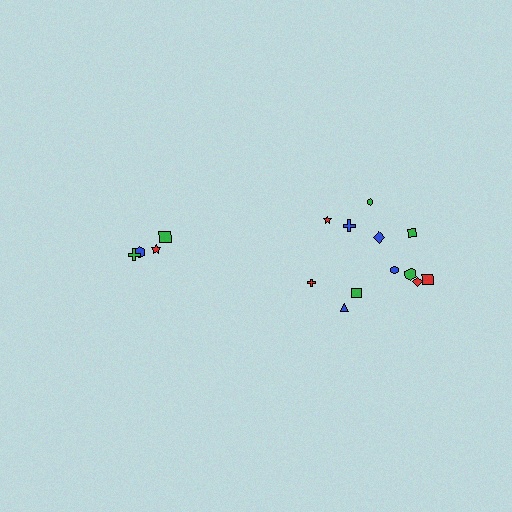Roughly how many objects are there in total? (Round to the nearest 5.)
Roughly 15 objects in total.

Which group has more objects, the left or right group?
The right group.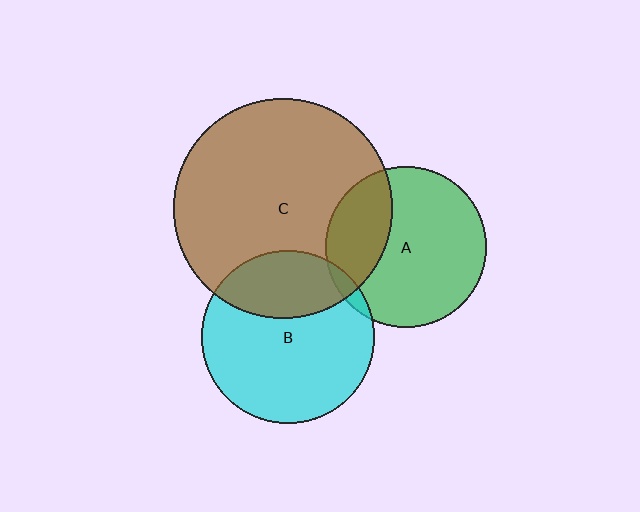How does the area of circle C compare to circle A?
Approximately 1.9 times.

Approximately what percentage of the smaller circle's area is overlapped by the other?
Approximately 30%.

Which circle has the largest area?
Circle C (brown).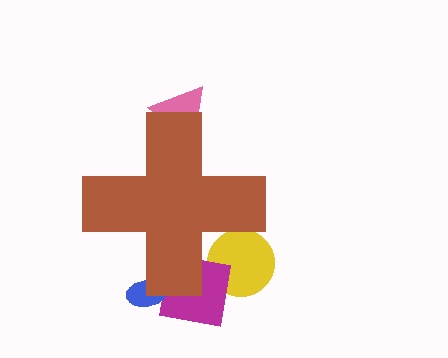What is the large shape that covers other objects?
A brown cross.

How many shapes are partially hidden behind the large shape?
4 shapes are partially hidden.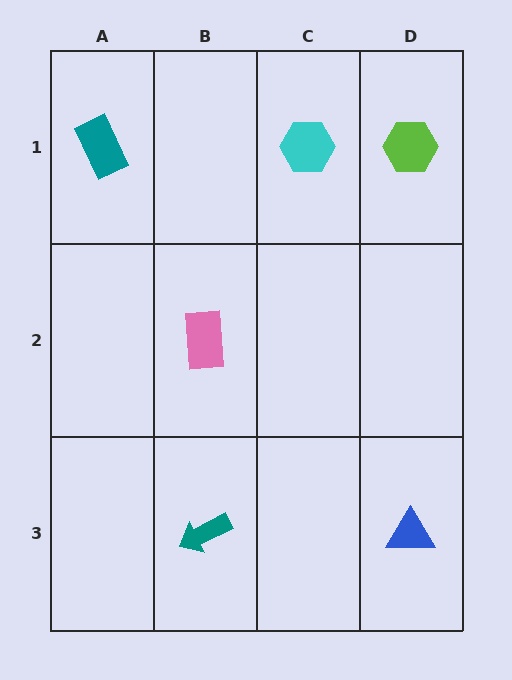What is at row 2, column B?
A pink rectangle.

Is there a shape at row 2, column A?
No, that cell is empty.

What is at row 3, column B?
A teal arrow.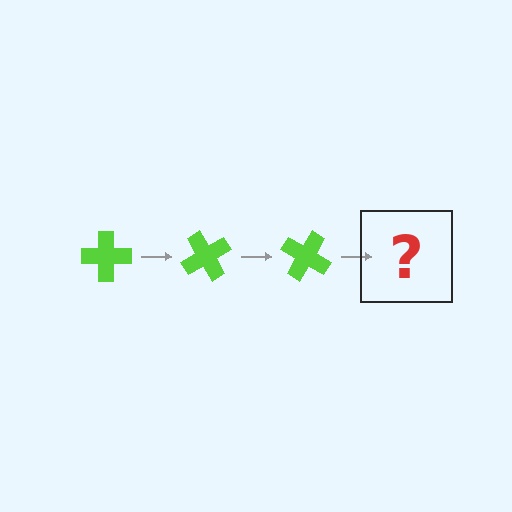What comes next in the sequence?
The next element should be a lime cross rotated 180 degrees.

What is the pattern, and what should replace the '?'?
The pattern is that the cross rotates 60 degrees each step. The '?' should be a lime cross rotated 180 degrees.